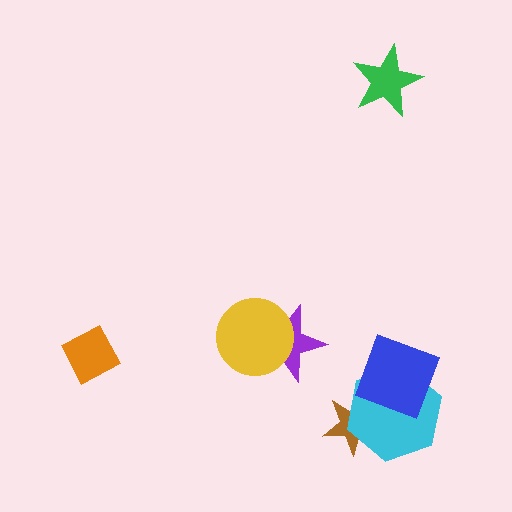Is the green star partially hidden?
No, no other shape covers it.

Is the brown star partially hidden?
Yes, it is partially covered by another shape.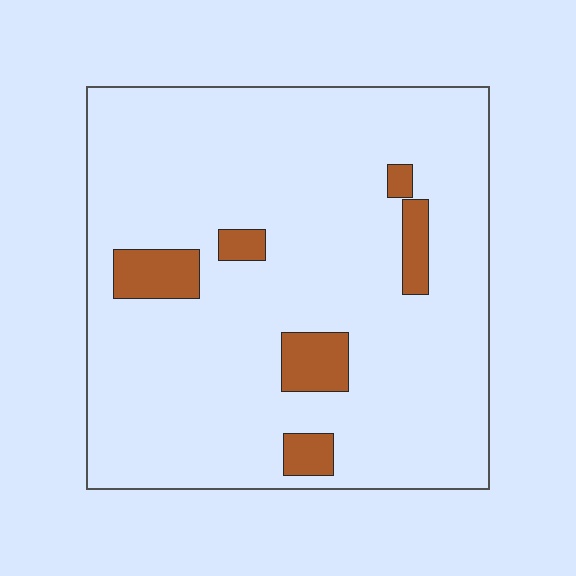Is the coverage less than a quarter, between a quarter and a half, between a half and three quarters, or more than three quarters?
Less than a quarter.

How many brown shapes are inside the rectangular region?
6.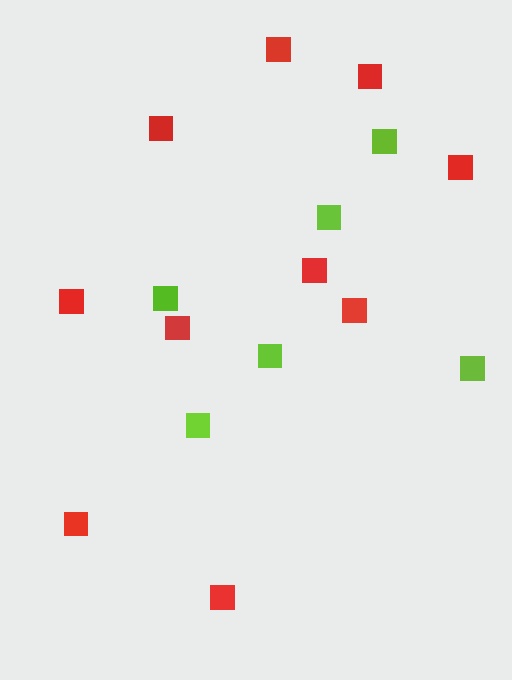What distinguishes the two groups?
There are 2 groups: one group of lime squares (6) and one group of red squares (10).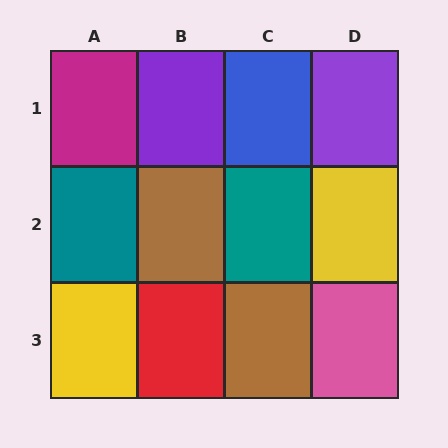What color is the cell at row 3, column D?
Pink.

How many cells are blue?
1 cell is blue.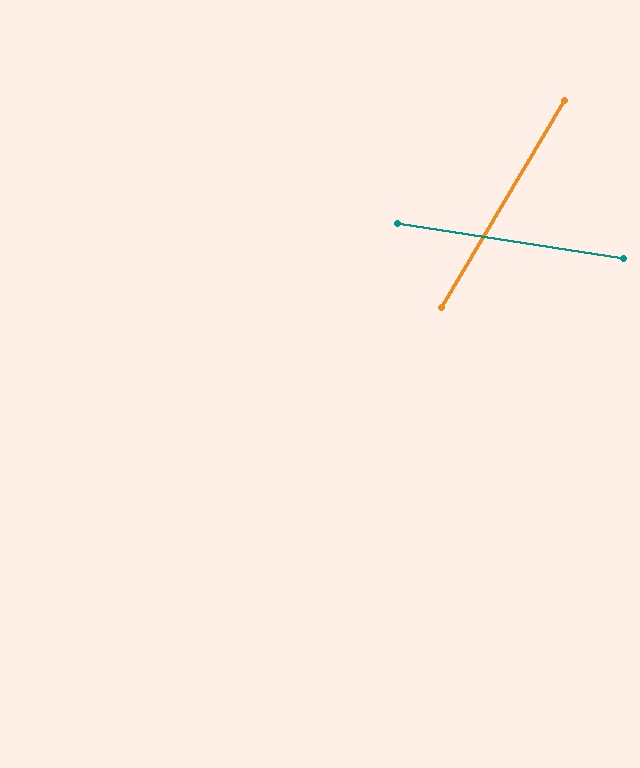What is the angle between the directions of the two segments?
Approximately 68 degrees.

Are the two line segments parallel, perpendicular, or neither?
Neither parallel nor perpendicular — they differ by about 68°.